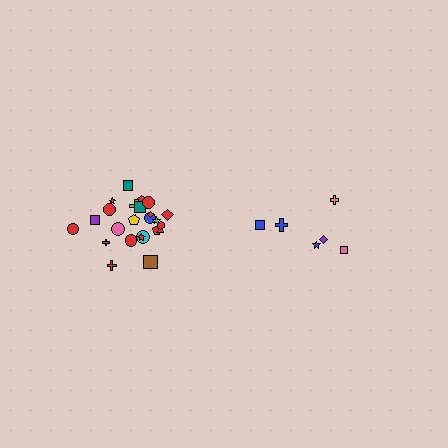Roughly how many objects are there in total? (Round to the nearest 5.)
Roughly 30 objects in total.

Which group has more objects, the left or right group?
The left group.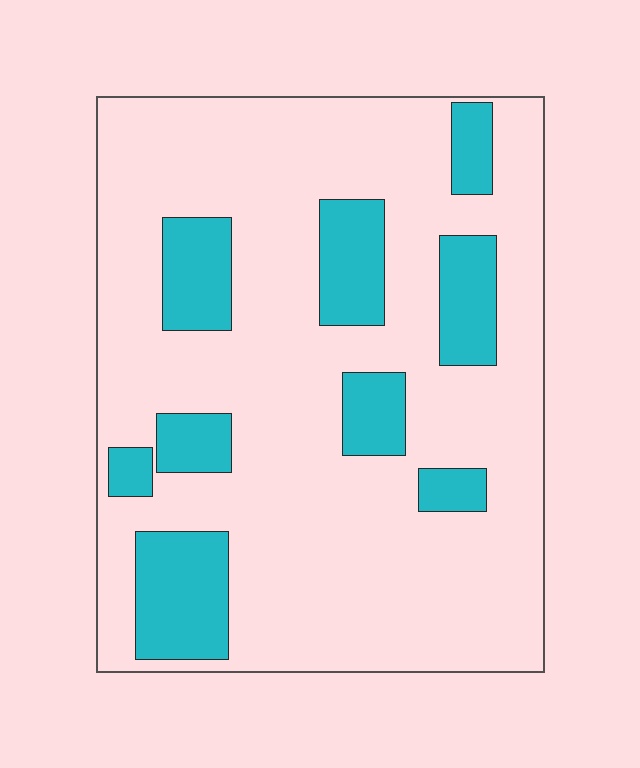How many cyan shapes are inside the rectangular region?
9.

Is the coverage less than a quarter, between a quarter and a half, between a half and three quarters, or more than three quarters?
Less than a quarter.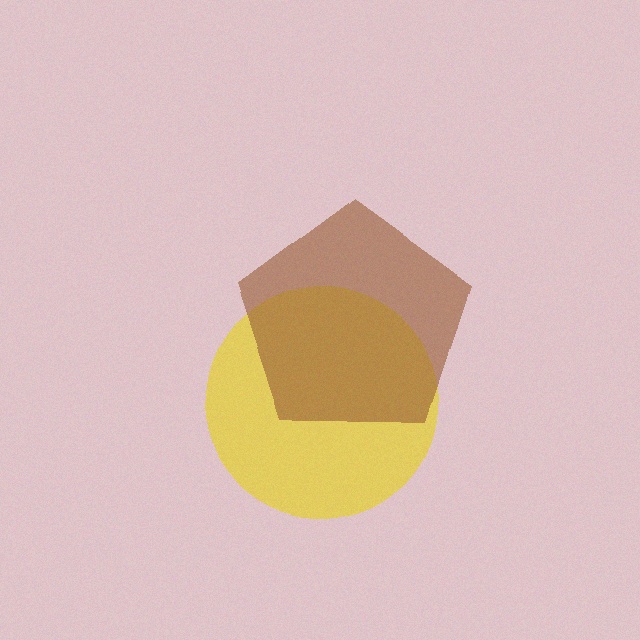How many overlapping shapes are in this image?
There are 2 overlapping shapes in the image.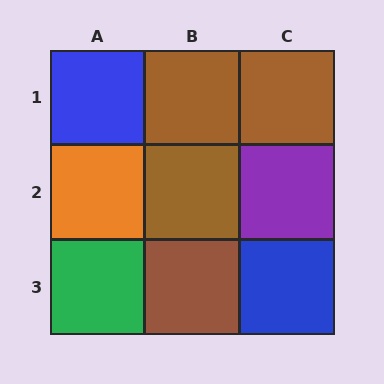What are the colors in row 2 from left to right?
Orange, brown, purple.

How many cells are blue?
2 cells are blue.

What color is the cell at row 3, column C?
Blue.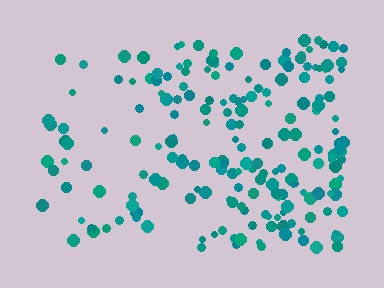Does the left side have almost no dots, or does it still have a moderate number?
Still a moderate number, just noticeably fewer than the right.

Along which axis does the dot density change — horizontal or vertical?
Horizontal.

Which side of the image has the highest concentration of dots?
The right.